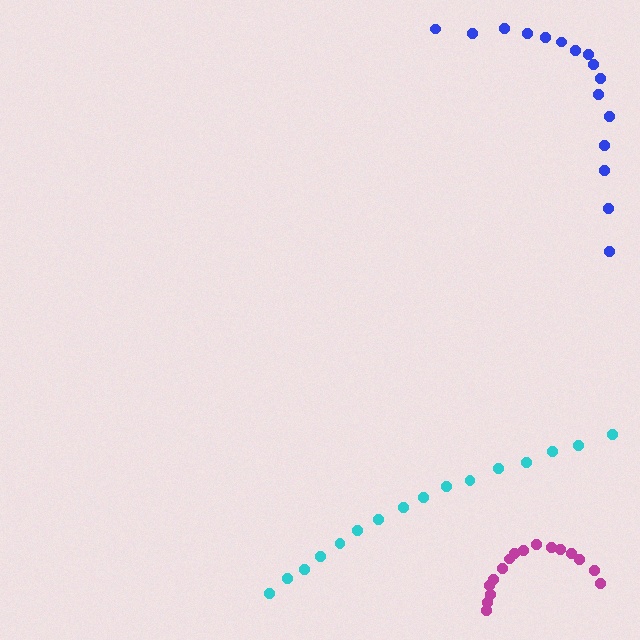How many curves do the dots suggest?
There are 3 distinct paths.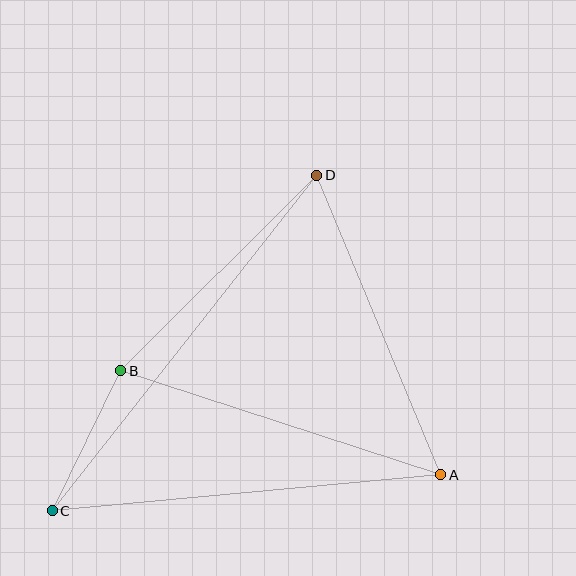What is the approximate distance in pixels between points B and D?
The distance between B and D is approximately 277 pixels.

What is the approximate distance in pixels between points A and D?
The distance between A and D is approximately 324 pixels.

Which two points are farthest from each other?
Points C and D are farthest from each other.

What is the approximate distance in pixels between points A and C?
The distance between A and C is approximately 390 pixels.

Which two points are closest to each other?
Points B and C are closest to each other.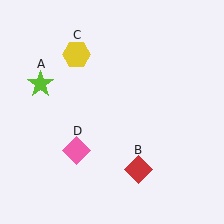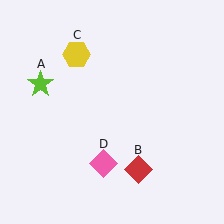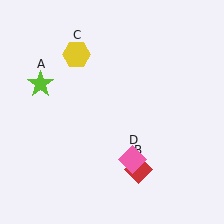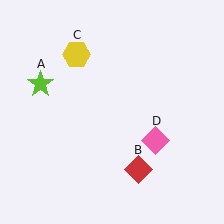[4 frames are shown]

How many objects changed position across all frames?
1 object changed position: pink diamond (object D).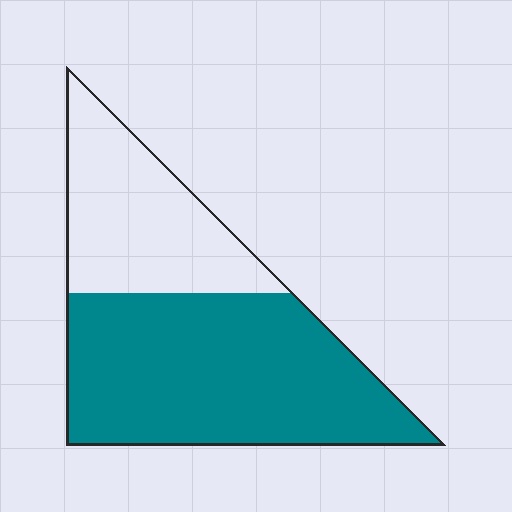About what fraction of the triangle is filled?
About five eighths (5/8).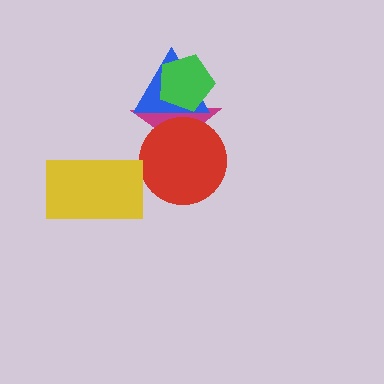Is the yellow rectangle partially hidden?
No, no other shape covers it.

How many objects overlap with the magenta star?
3 objects overlap with the magenta star.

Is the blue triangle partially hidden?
Yes, it is partially covered by another shape.